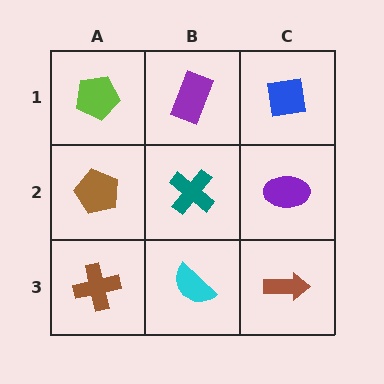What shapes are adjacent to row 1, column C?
A purple ellipse (row 2, column C), a purple rectangle (row 1, column B).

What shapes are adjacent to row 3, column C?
A purple ellipse (row 2, column C), a cyan semicircle (row 3, column B).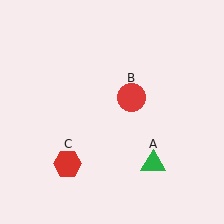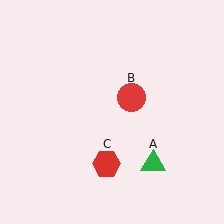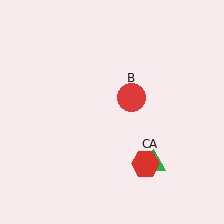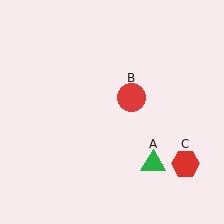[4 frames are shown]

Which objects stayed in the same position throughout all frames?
Green triangle (object A) and red circle (object B) remained stationary.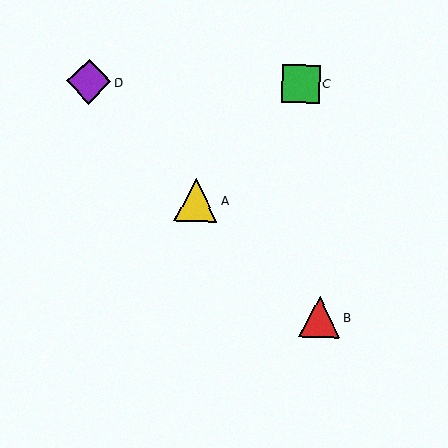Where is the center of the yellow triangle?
The center of the yellow triangle is at (196, 200).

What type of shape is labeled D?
Shape D is a purple diamond.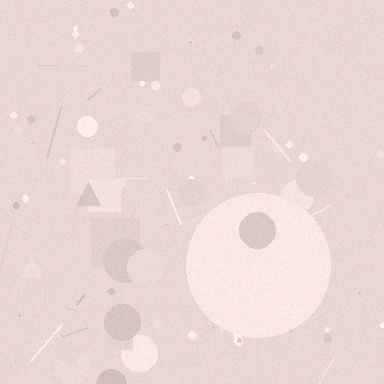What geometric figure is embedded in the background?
A circle is embedded in the background.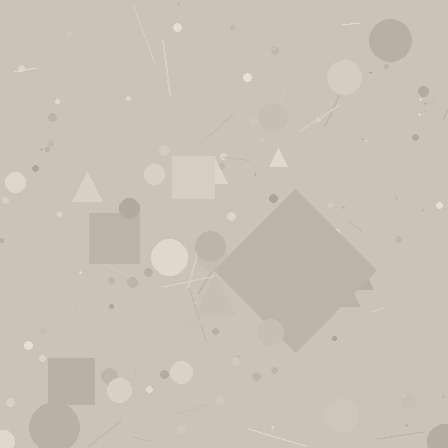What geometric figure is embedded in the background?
A diamond is embedded in the background.